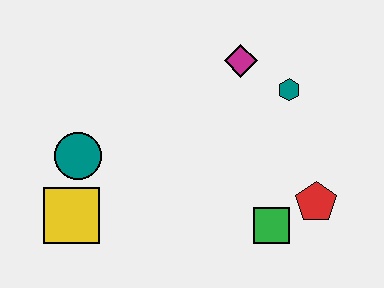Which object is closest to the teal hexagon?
The magenta diamond is closest to the teal hexagon.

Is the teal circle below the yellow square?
No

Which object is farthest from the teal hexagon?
The yellow square is farthest from the teal hexagon.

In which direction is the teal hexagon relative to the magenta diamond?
The teal hexagon is to the right of the magenta diamond.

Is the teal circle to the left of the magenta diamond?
Yes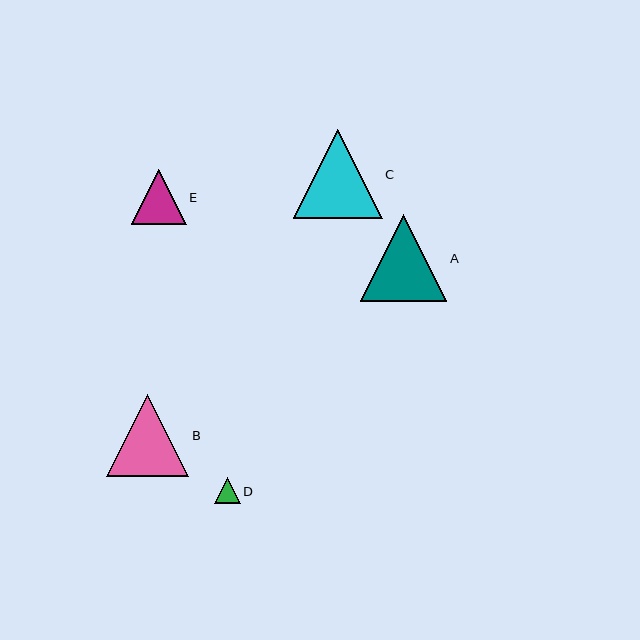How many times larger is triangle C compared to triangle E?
Triangle C is approximately 1.6 times the size of triangle E.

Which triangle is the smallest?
Triangle D is the smallest with a size of approximately 26 pixels.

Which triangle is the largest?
Triangle C is the largest with a size of approximately 89 pixels.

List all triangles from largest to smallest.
From largest to smallest: C, A, B, E, D.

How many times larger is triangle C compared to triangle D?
Triangle C is approximately 3.4 times the size of triangle D.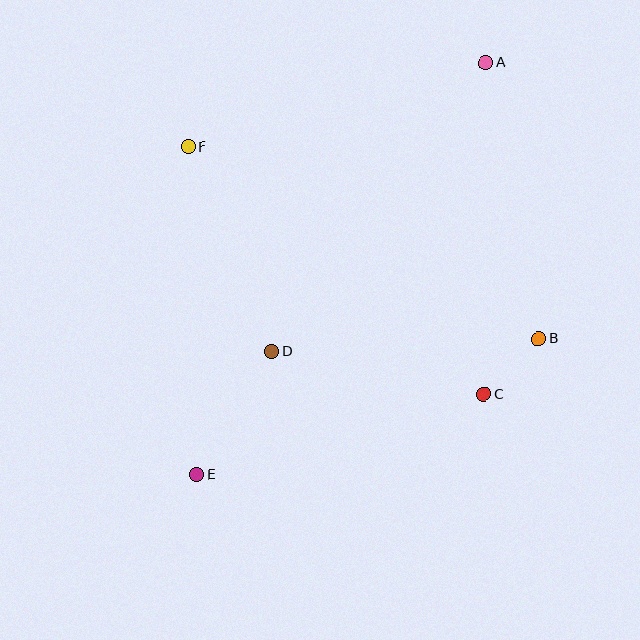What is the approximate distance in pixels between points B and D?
The distance between B and D is approximately 267 pixels.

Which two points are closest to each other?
Points B and C are closest to each other.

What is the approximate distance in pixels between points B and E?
The distance between B and E is approximately 368 pixels.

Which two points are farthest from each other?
Points A and E are farthest from each other.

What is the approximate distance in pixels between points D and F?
The distance between D and F is approximately 221 pixels.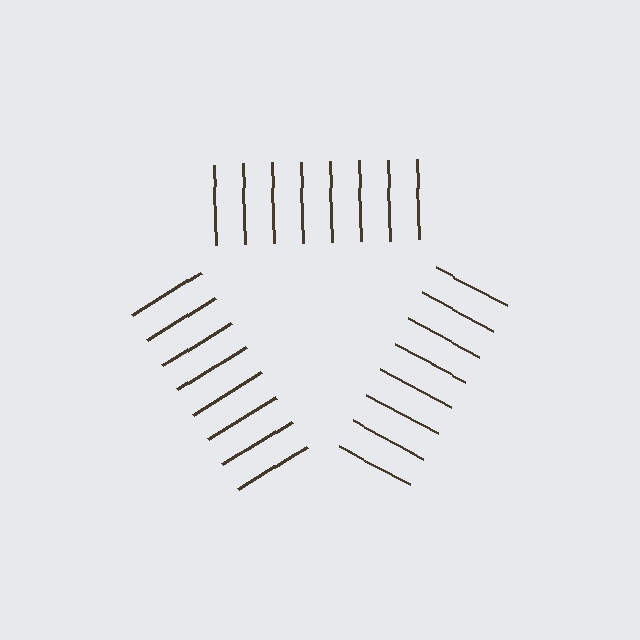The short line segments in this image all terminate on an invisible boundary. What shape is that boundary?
An illusory triangle — the line segments terminate on its edges but no continuous stroke is drawn.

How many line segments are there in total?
24 — 8 along each of the 3 edges.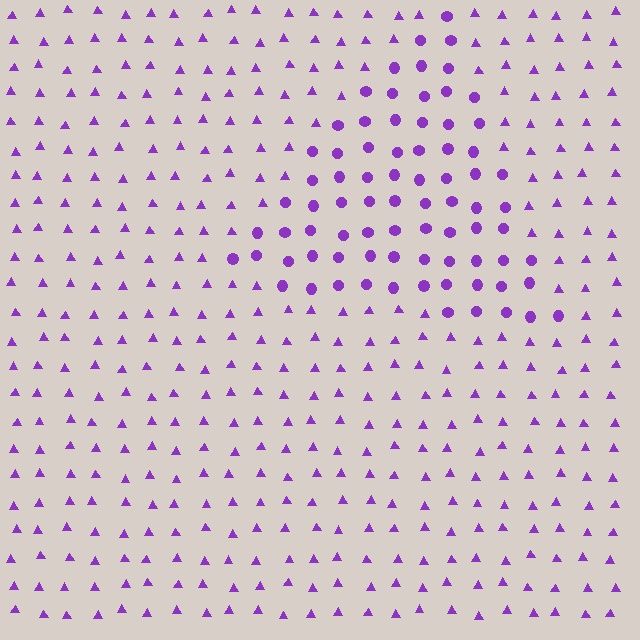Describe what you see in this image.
The image is filled with small purple elements arranged in a uniform grid. A triangle-shaped region contains circles, while the surrounding area contains triangles. The boundary is defined purely by the change in element shape.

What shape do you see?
I see a triangle.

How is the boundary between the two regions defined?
The boundary is defined by a change in element shape: circles inside vs. triangles outside. All elements share the same color and spacing.